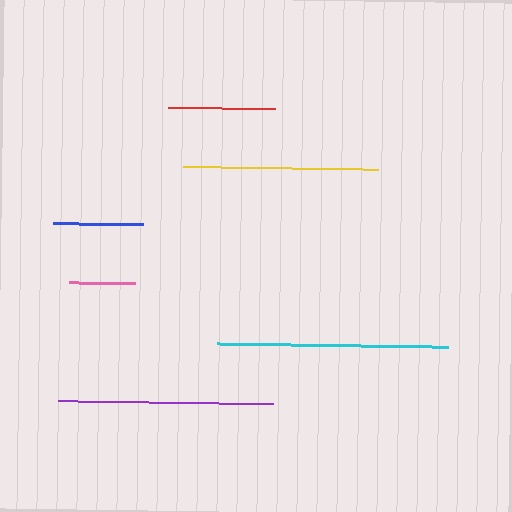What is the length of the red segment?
The red segment is approximately 106 pixels long.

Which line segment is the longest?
The cyan line is the longest at approximately 231 pixels.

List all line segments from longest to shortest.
From longest to shortest: cyan, purple, yellow, red, blue, pink.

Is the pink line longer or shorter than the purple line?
The purple line is longer than the pink line.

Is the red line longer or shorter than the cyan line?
The cyan line is longer than the red line.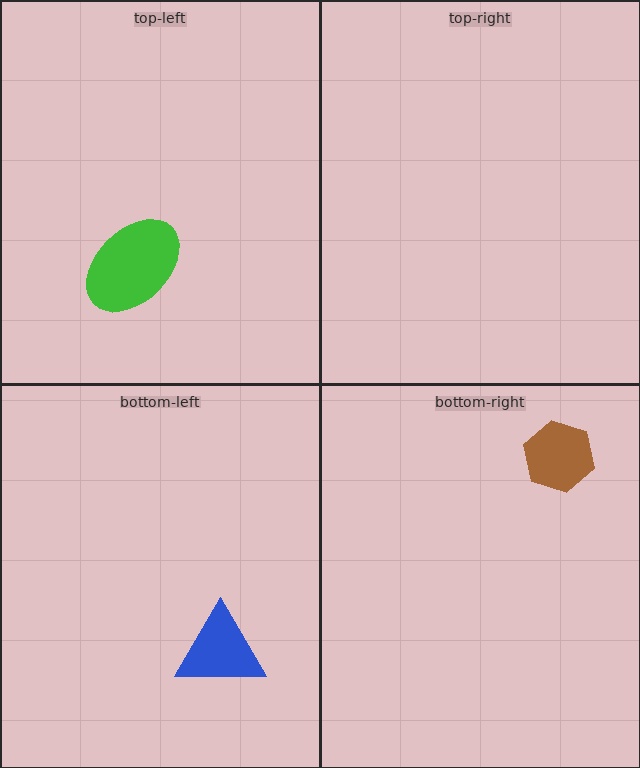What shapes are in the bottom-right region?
The brown hexagon.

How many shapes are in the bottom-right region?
1.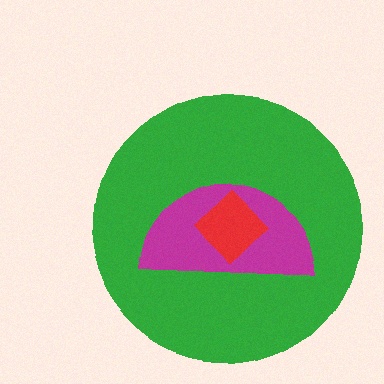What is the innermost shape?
The red diamond.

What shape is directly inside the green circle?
The magenta semicircle.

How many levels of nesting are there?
3.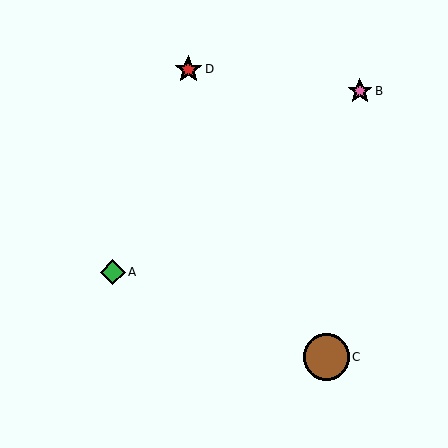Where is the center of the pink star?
The center of the pink star is at (360, 91).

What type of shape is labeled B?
Shape B is a pink star.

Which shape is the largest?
The brown circle (labeled C) is the largest.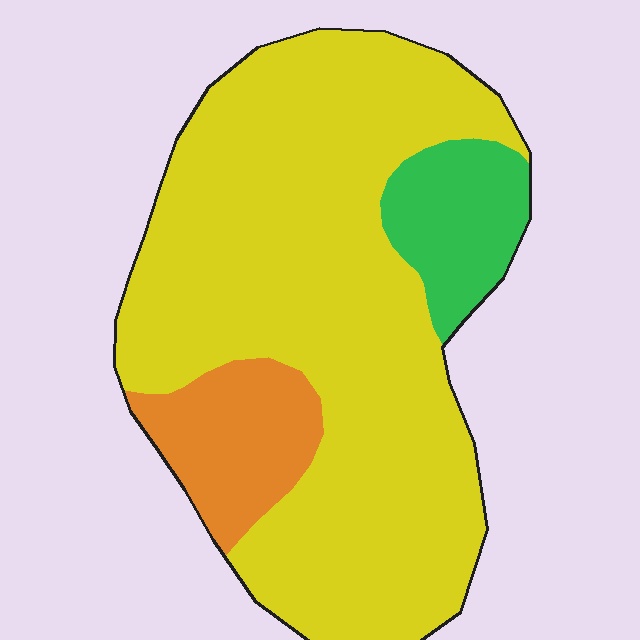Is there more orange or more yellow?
Yellow.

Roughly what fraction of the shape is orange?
Orange covers around 10% of the shape.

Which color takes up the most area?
Yellow, at roughly 75%.